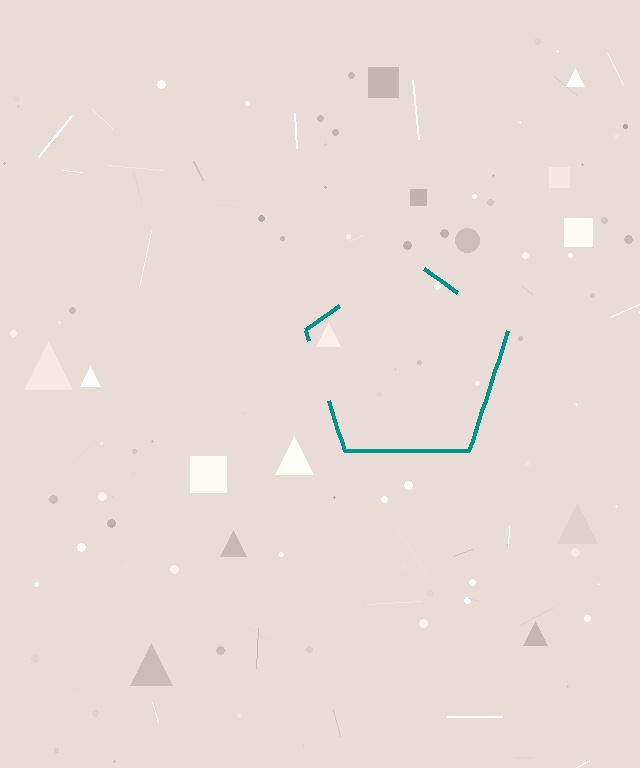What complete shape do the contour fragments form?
The contour fragments form a pentagon.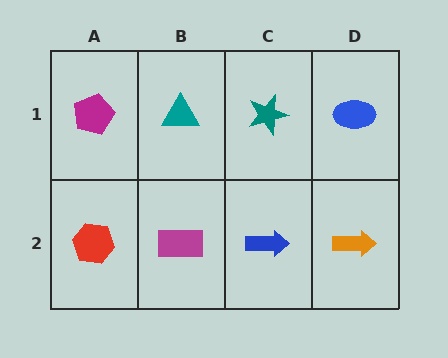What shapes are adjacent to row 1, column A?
A red hexagon (row 2, column A), a teal triangle (row 1, column B).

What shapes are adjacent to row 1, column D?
An orange arrow (row 2, column D), a teal star (row 1, column C).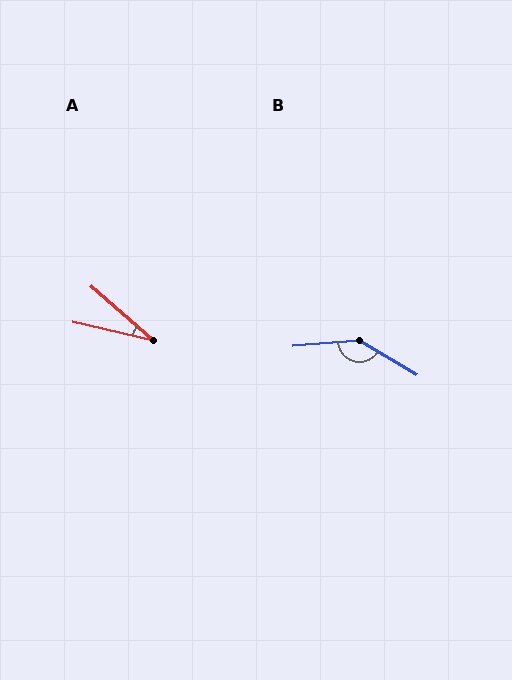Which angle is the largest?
B, at approximately 144 degrees.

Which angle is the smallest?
A, at approximately 28 degrees.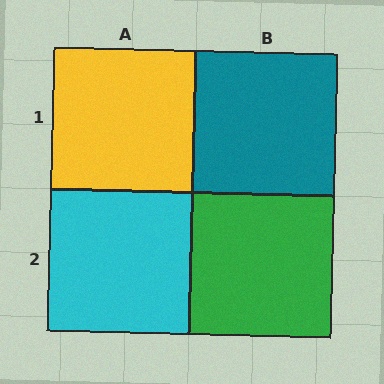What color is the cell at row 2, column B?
Green.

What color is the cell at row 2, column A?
Cyan.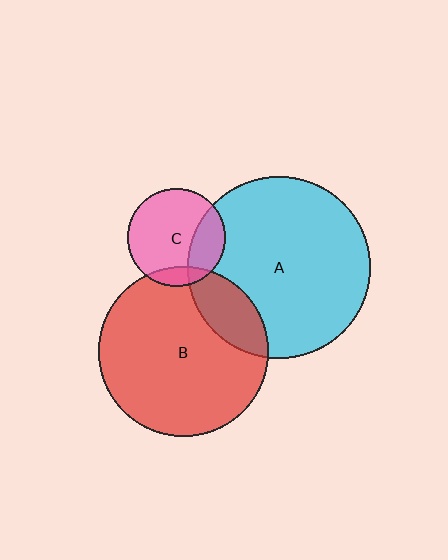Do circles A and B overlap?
Yes.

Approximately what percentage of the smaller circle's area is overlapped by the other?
Approximately 20%.